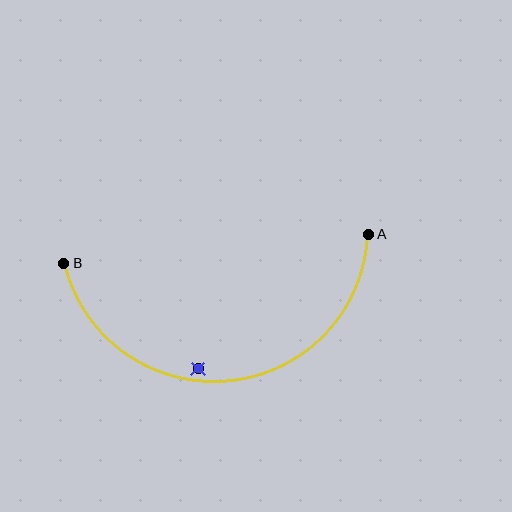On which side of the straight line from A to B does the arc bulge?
The arc bulges below the straight line connecting A and B.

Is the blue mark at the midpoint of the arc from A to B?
No — the blue mark does not lie on the arc at all. It sits slightly inside the curve.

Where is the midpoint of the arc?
The arc midpoint is the point on the curve farthest from the straight line joining A and B. It sits below that line.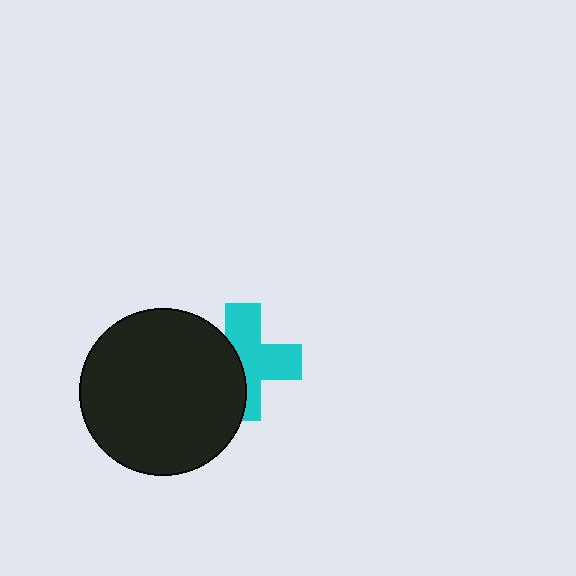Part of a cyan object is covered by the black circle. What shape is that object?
It is a cross.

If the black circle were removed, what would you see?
You would see the complete cyan cross.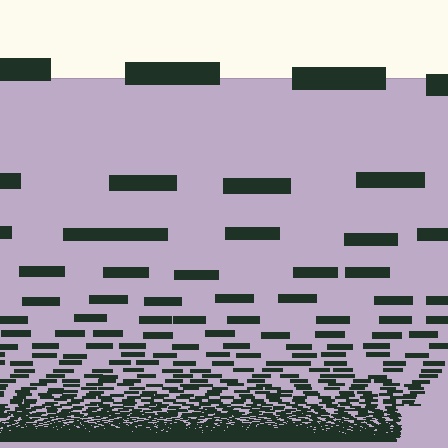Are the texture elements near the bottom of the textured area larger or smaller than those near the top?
Smaller. The gradient is inverted — elements near the bottom are smaller and denser.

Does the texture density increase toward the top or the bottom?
Density increases toward the bottom.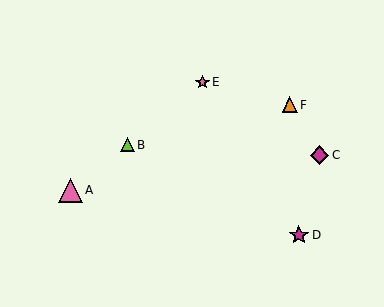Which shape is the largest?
The pink triangle (labeled A) is the largest.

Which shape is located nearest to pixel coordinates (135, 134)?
The lime triangle (labeled B) at (127, 145) is nearest to that location.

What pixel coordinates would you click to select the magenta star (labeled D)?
Click at (299, 235) to select the magenta star D.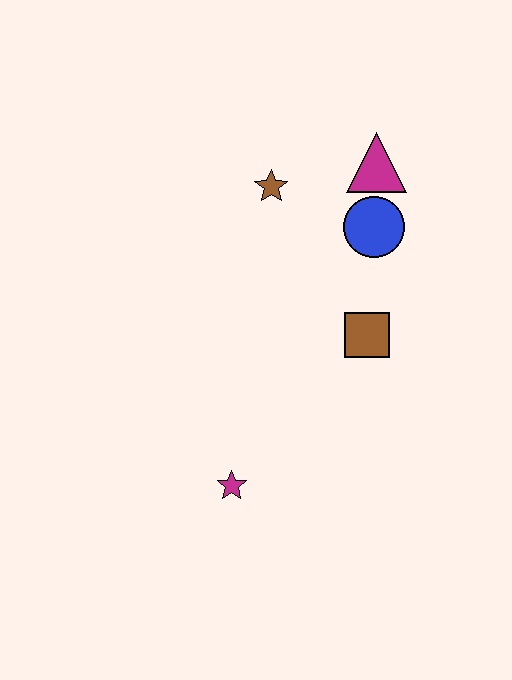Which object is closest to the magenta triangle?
The blue circle is closest to the magenta triangle.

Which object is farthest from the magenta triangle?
The magenta star is farthest from the magenta triangle.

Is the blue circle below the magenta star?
No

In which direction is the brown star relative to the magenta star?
The brown star is above the magenta star.